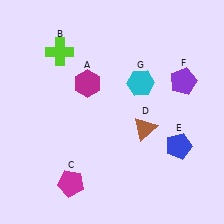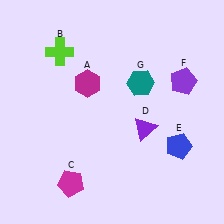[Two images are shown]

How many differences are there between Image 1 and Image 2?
There are 2 differences between the two images.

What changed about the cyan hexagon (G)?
In Image 1, G is cyan. In Image 2, it changed to teal.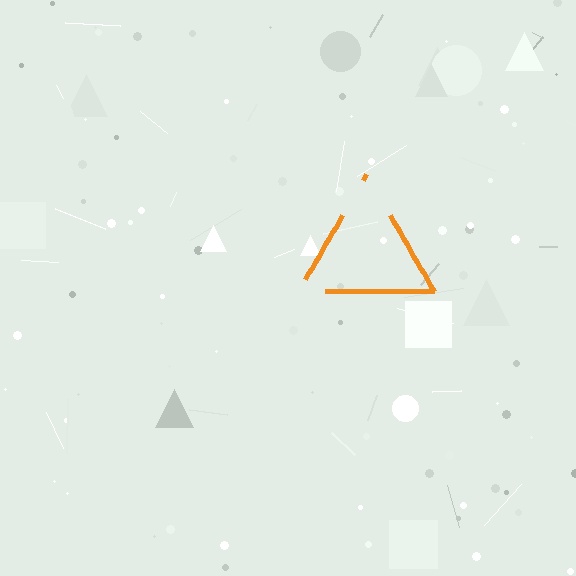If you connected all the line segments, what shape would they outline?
They would outline a triangle.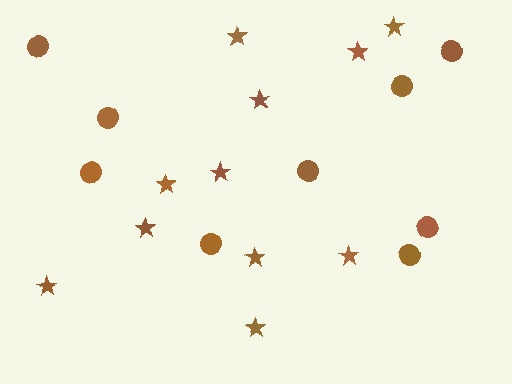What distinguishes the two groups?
There are 2 groups: one group of circles (9) and one group of stars (11).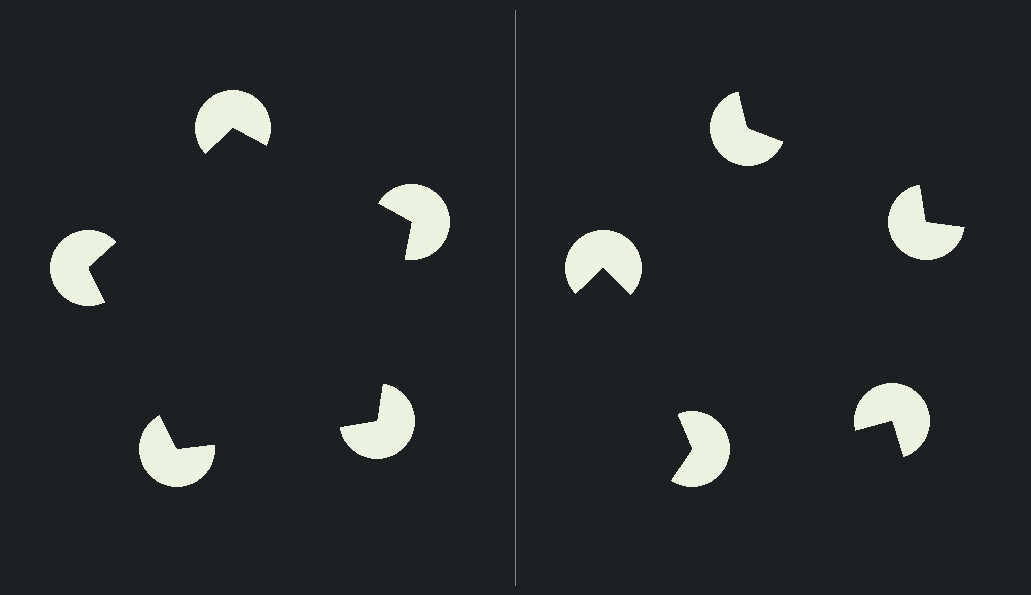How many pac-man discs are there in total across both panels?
10 — 5 on each side.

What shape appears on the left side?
An illusory pentagon.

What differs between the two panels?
The pac-man discs are positioned identically on both sides; only the wedge orientations differ. On the left they align to a pentagon; on the right they are misaligned.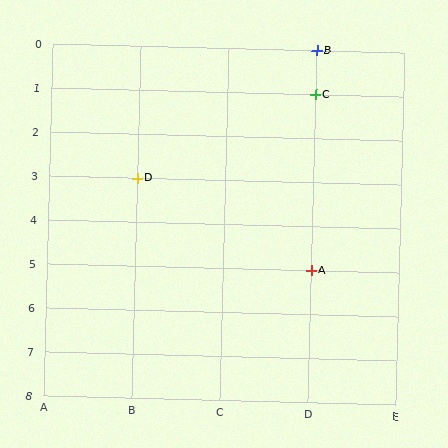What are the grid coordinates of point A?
Point A is at grid coordinates (D, 5).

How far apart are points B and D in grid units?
Points B and D are 2 columns and 3 rows apart (about 3.6 grid units diagonally).